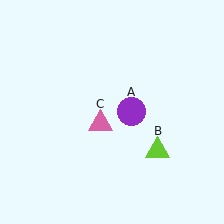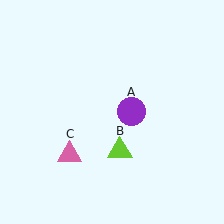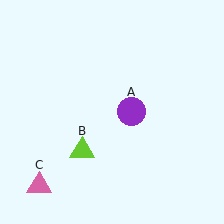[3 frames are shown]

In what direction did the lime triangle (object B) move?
The lime triangle (object B) moved left.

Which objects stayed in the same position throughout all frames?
Purple circle (object A) remained stationary.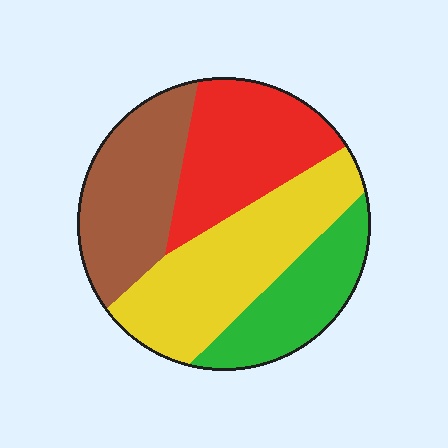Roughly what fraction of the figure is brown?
Brown takes up about one quarter (1/4) of the figure.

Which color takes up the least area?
Green, at roughly 20%.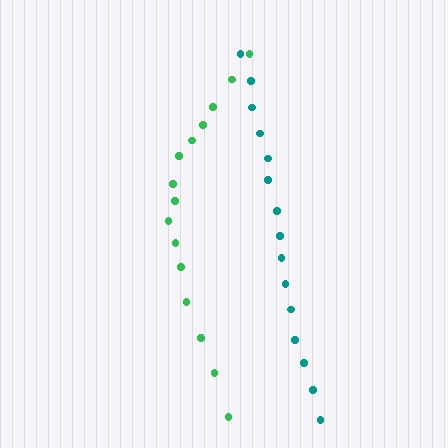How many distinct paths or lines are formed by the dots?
There are 2 distinct paths.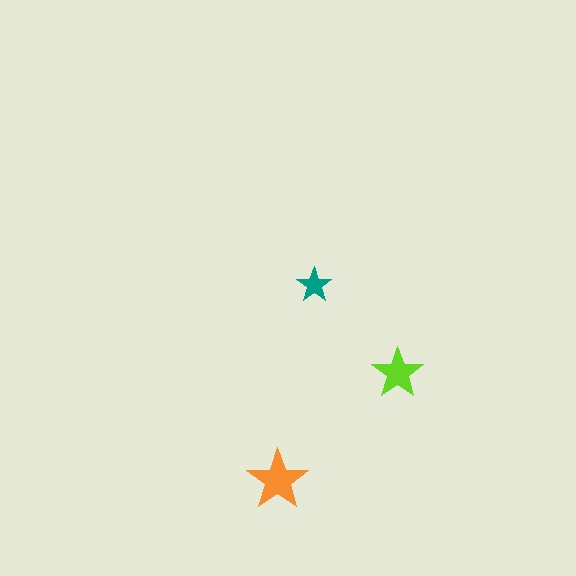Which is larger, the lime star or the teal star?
The lime one.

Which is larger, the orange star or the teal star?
The orange one.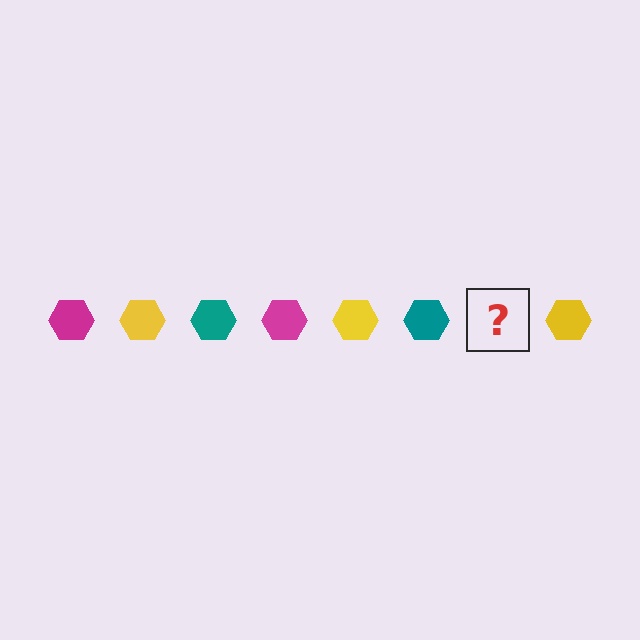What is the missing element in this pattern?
The missing element is a magenta hexagon.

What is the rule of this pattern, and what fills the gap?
The rule is that the pattern cycles through magenta, yellow, teal hexagons. The gap should be filled with a magenta hexagon.